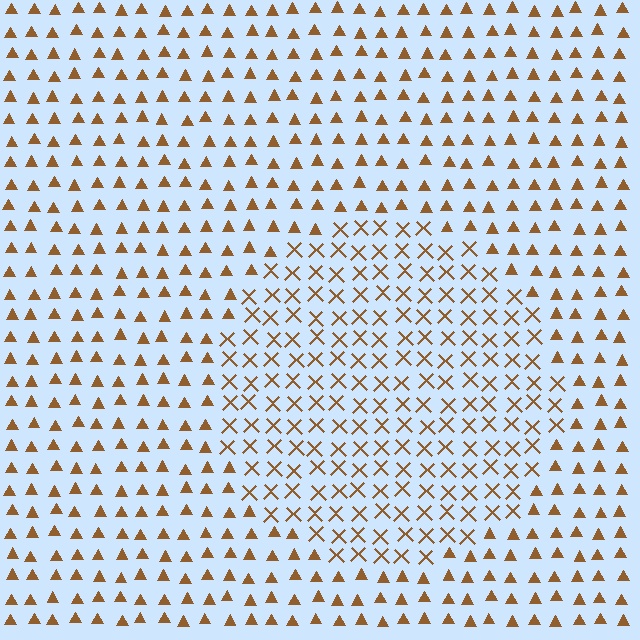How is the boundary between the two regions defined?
The boundary is defined by a change in element shape: X marks inside vs. triangles outside. All elements share the same color and spacing.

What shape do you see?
I see a circle.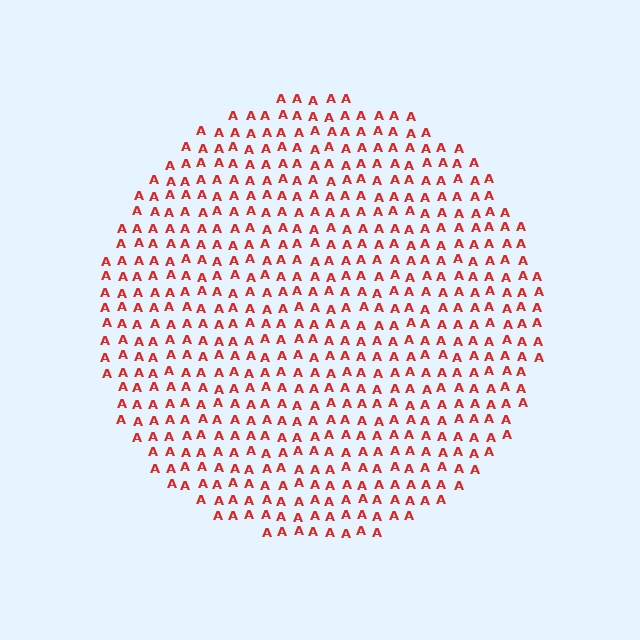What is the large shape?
The large shape is a circle.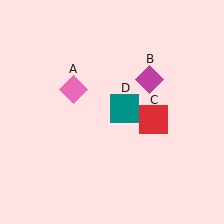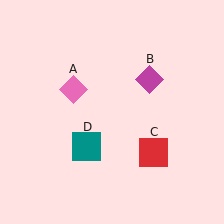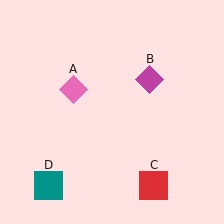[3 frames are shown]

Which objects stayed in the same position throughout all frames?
Pink diamond (object A) and magenta diamond (object B) remained stationary.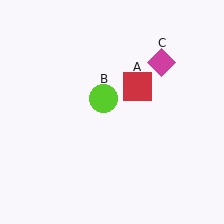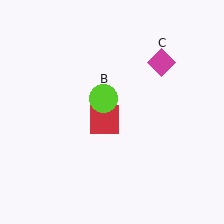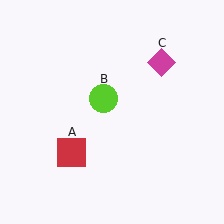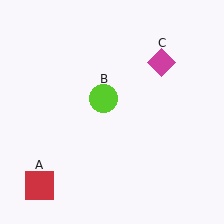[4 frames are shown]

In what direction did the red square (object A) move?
The red square (object A) moved down and to the left.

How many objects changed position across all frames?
1 object changed position: red square (object A).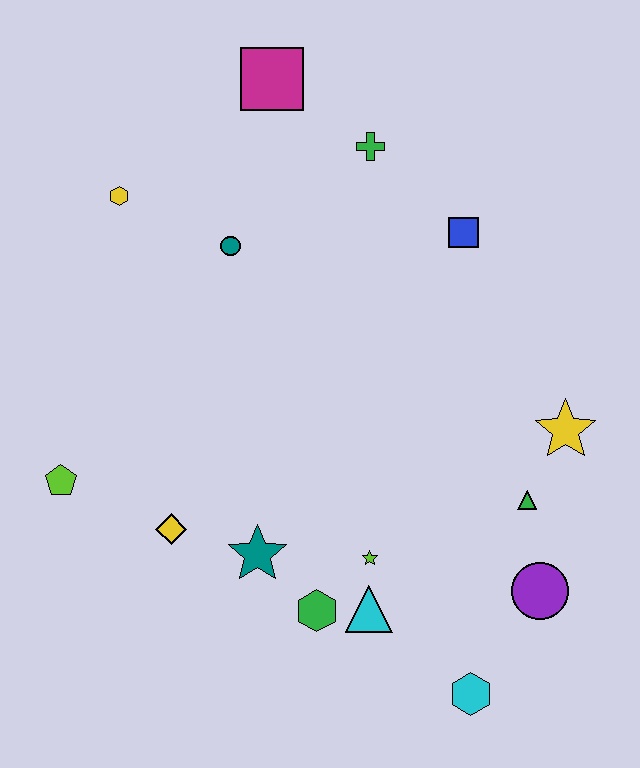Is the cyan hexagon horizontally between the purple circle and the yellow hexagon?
Yes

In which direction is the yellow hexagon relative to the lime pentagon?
The yellow hexagon is above the lime pentagon.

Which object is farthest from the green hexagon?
The magenta square is farthest from the green hexagon.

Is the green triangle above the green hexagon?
Yes